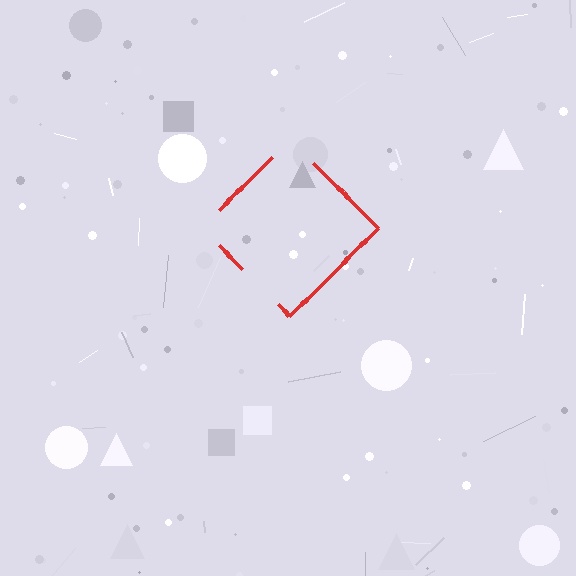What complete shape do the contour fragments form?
The contour fragments form a diamond.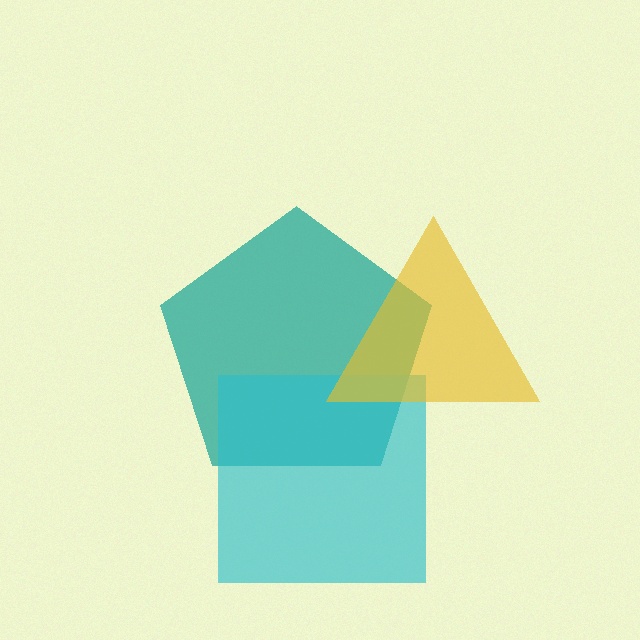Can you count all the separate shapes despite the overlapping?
Yes, there are 3 separate shapes.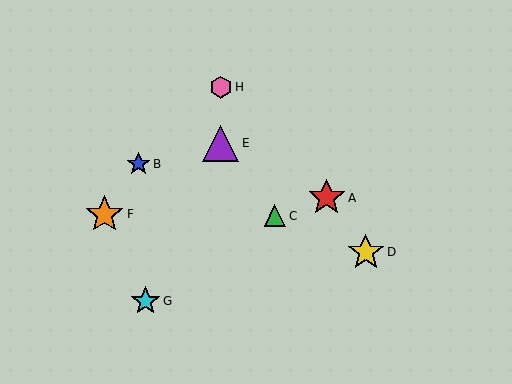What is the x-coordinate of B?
Object B is at x≈139.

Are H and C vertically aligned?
No, H is at x≈221 and C is at x≈275.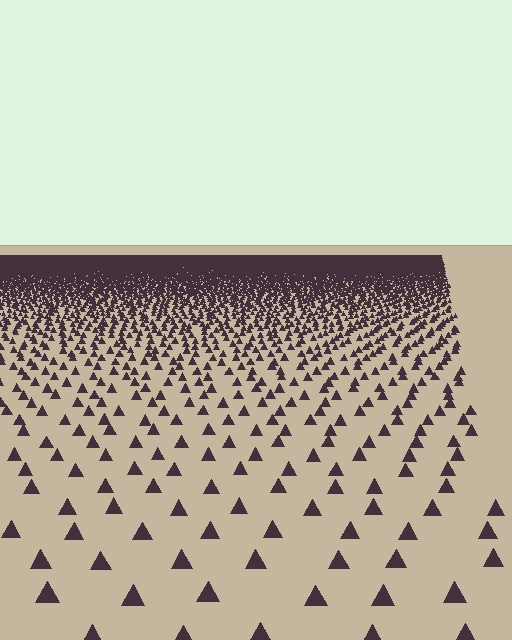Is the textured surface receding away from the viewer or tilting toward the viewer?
The surface is receding away from the viewer. Texture elements get smaller and denser toward the top.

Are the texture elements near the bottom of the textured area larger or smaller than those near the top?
Larger. Near the bottom, elements are closer to the viewer and appear at a bigger on-screen size.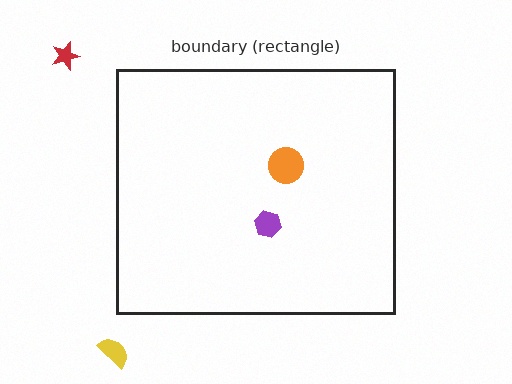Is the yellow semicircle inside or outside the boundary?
Outside.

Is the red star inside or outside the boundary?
Outside.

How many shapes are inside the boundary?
2 inside, 2 outside.